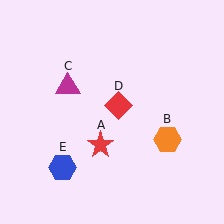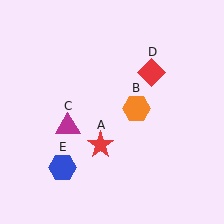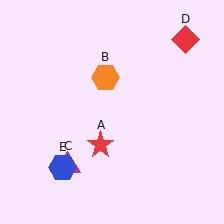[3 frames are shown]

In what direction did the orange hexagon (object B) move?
The orange hexagon (object B) moved up and to the left.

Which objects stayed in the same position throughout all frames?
Red star (object A) and blue hexagon (object E) remained stationary.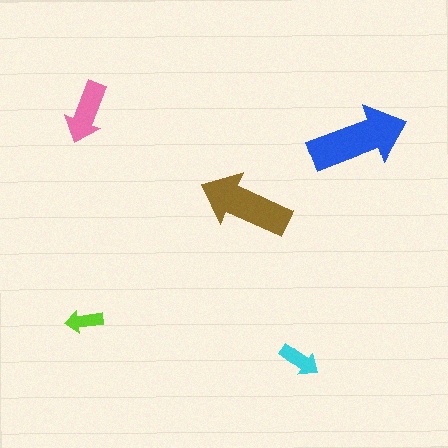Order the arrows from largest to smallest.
the blue one, the brown one, the pink one, the cyan one, the lime one.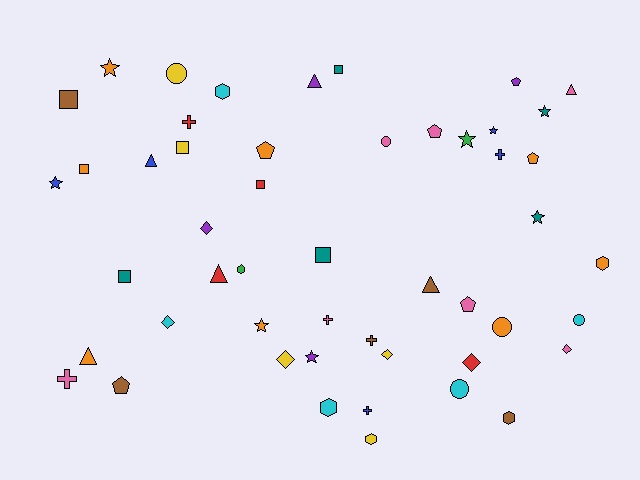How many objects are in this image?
There are 50 objects.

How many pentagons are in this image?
There are 6 pentagons.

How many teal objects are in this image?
There are 5 teal objects.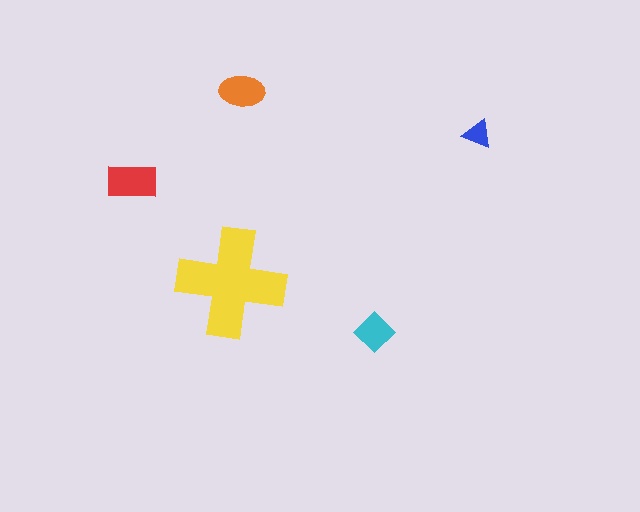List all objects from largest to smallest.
The yellow cross, the red rectangle, the orange ellipse, the cyan diamond, the blue triangle.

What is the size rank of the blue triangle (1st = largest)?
5th.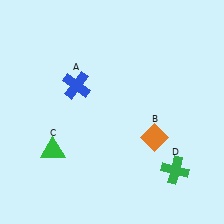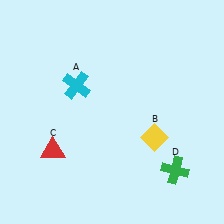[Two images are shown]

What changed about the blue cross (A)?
In Image 1, A is blue. In Image 2, it changed to cyan.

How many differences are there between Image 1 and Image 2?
There are 3 differences between the two images.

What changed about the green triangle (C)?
In Image 1, C is green. In Image 2, it changed to red.